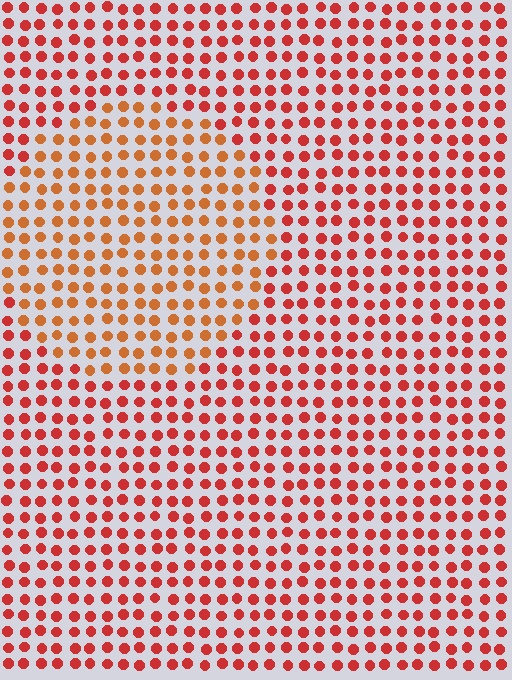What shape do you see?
I see a circle.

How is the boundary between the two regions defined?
The boundary is defined purely by a slight shift in hue (about 25 degrees). Spacing, size, and orientation are identical on both sides.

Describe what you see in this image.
The image is filled with small red elements in a uniform arrangement. A circle-shaped region is visible where the elements are tinted to a slightly different hue, forming a subtle color boundary.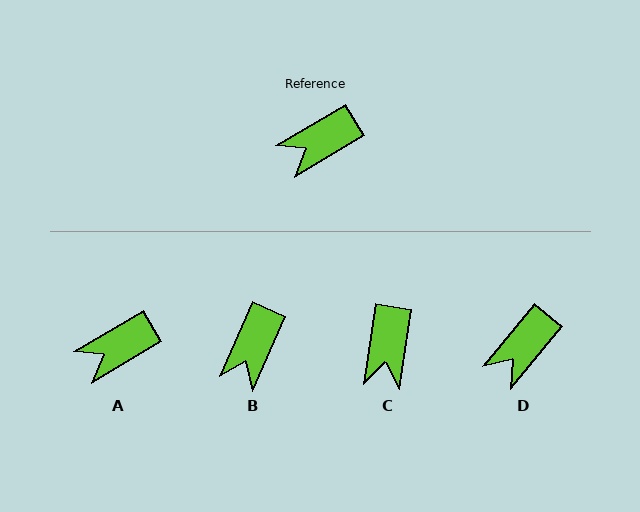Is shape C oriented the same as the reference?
No, it is off by about 51 degrees.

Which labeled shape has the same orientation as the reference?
A.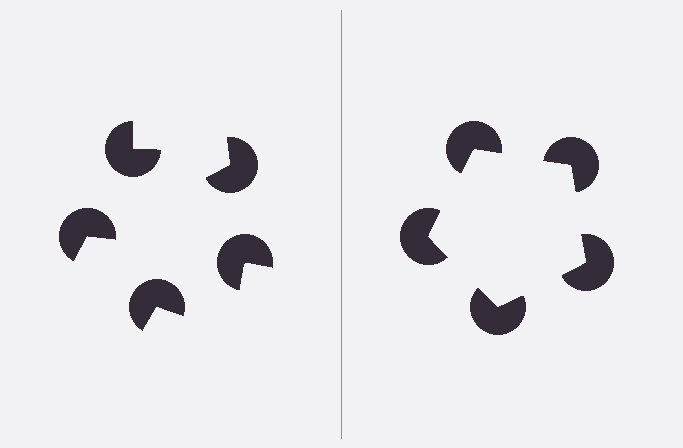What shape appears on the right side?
An illusory pentagon.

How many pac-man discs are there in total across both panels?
10 — 5 on each side.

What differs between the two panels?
The pac-man discs are positioned identically on both sides; only the wedge orientations differ. On the right they align to a pentagon; on the left they are misaligned.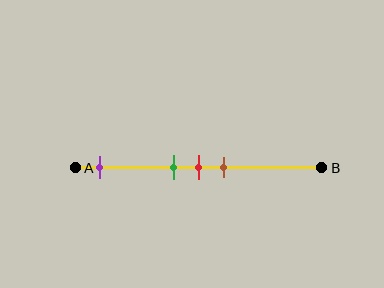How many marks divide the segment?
There are 4 marks dividing the segment.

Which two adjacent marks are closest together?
The green and red marks are the closest adjacent pair.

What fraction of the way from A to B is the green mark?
The green mark is approximately 40% (0.4) of the way from A to B.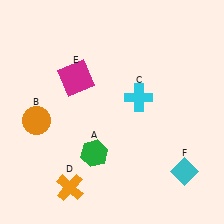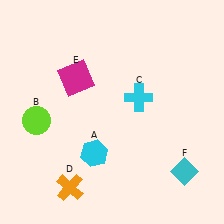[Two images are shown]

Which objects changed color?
A changed from green to cyan. B changed from orange to lime.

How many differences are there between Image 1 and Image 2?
There are 2 differences between the two images.